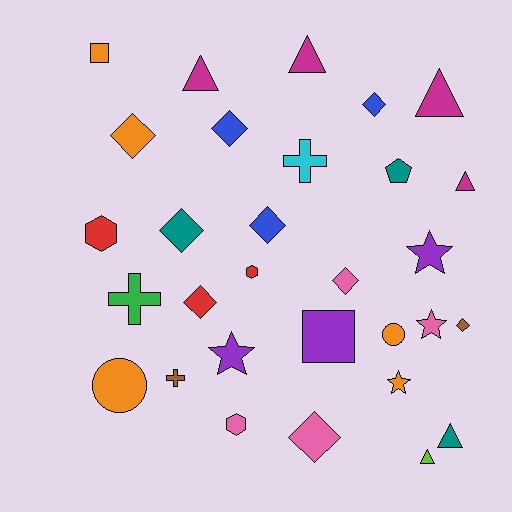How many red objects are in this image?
There are 3 red objects.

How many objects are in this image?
There are 30 objects.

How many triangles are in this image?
There are 6 triangles.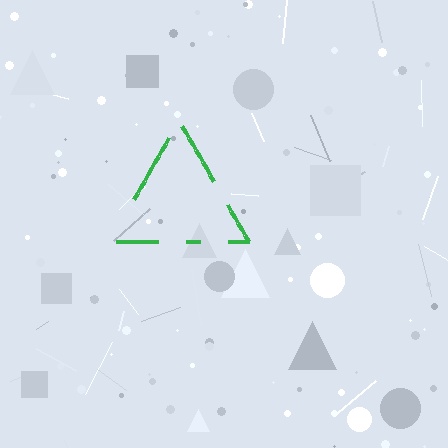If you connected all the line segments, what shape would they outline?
They would outline a triangle.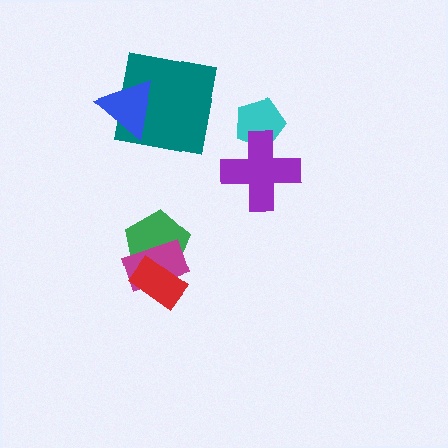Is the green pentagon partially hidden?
Yes, it is partially covered by another shape.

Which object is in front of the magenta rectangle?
The red rectangle is in front of the magenta rectangle.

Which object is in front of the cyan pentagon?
The purple cross is in front of the cyan pentagon.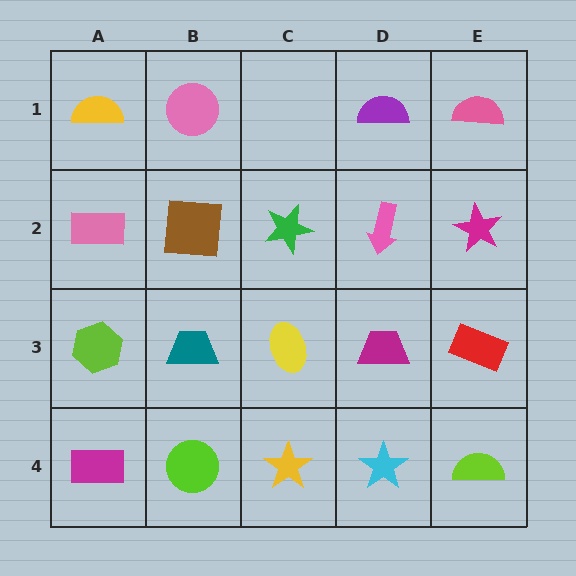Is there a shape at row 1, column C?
No, that cell is empty.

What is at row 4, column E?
A lime semicircle.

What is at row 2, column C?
A green star.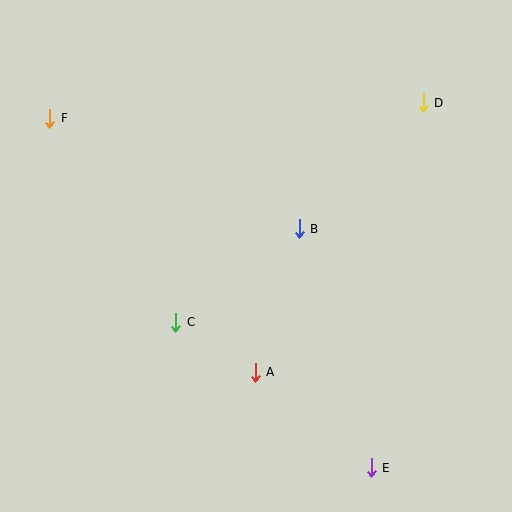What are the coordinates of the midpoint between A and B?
The midpoint between A and B is at (277, 300).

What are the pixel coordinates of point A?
Point A is at (255, 372).